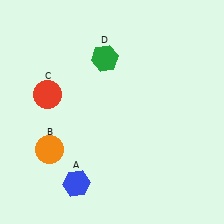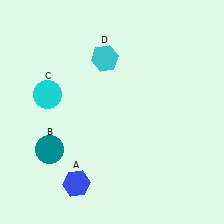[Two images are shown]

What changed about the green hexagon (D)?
In Image 1, D is green. In Image 2, it changed to cyan.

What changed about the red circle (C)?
In Image 1, C is red. In Image 2, it changed to cyan.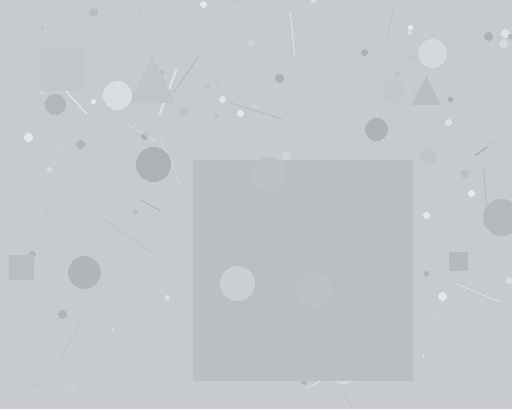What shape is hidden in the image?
A square is hidden in the image.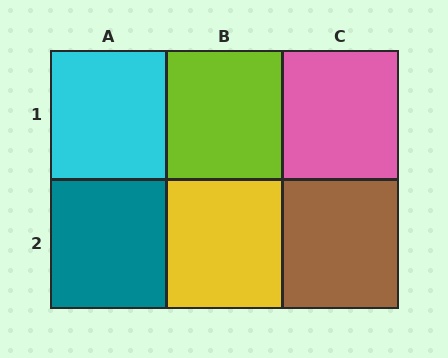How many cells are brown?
1 cell is brown.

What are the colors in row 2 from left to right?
Teal, yellow, brown.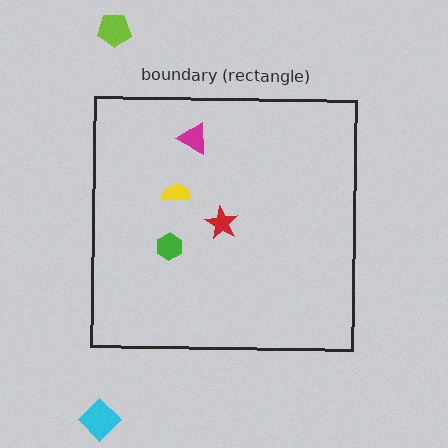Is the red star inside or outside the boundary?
Inside.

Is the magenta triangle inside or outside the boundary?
Inside.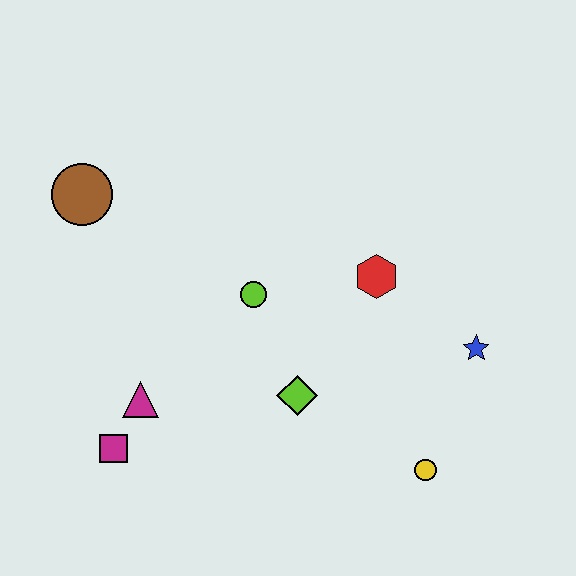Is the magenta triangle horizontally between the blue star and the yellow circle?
No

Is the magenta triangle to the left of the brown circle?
No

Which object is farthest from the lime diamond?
The brown circle is farthest from the lime diamond.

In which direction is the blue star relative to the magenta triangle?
The blue star is to the right of the magenta triangle.